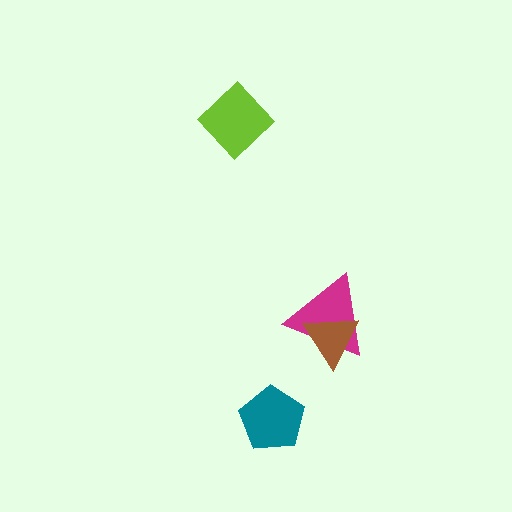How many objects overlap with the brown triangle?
1 object overlaps with the brown triangle.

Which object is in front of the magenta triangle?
The brown triangle is in front of the magenta triangle.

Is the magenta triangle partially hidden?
Yes, it is partially covered by another shape.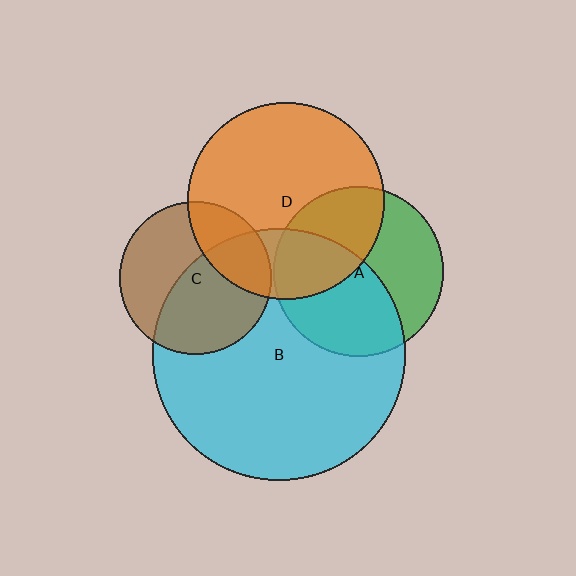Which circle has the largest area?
Circle B (cyan).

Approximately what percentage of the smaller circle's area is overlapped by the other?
Approximately 25%.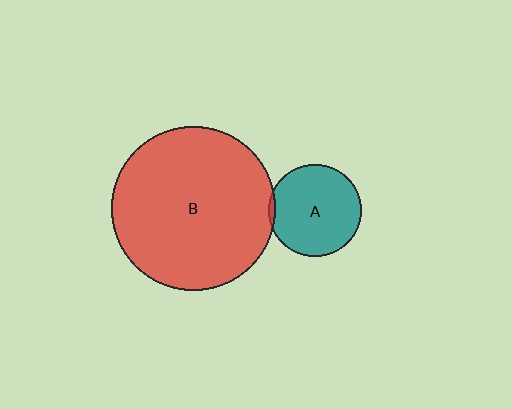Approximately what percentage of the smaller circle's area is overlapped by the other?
Approximately 5%.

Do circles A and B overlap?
Yes.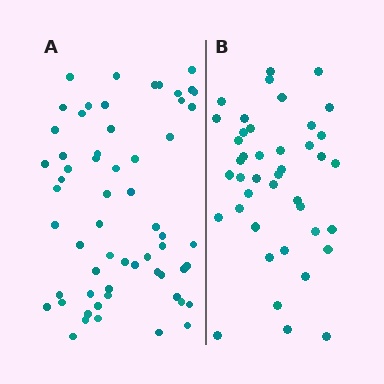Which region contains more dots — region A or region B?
Region A (the left region) has more dots.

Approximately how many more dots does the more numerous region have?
Region A has approximately 20 more dots than region B.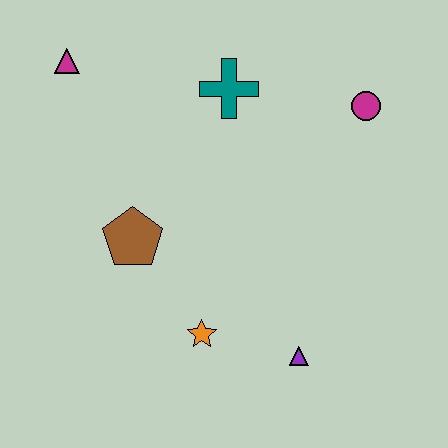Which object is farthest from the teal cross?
The purple triangle is farthest from the teal cross.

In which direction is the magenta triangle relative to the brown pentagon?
The magenta triangle is above the brown pentagon.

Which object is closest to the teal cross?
The magenta circle is closest to the teal cross.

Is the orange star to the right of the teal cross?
No